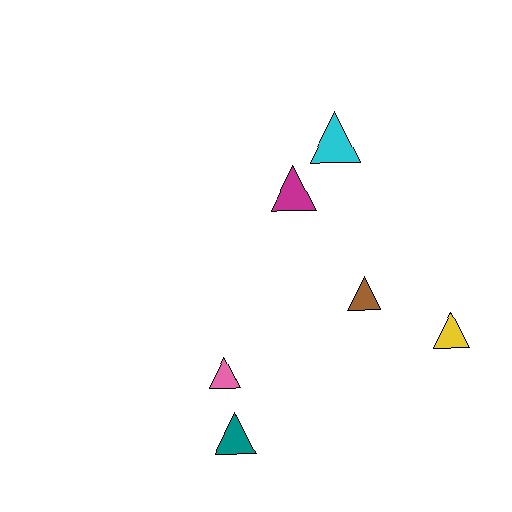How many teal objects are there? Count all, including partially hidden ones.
There is 1 teal object.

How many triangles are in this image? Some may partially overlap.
There are 6 triangles.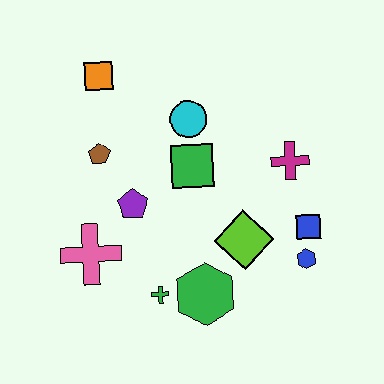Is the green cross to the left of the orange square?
No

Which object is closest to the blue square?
The blue hexagon is closest to the blue square.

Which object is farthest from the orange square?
The blue hexagon is farthest from the orange square.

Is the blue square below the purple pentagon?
Yes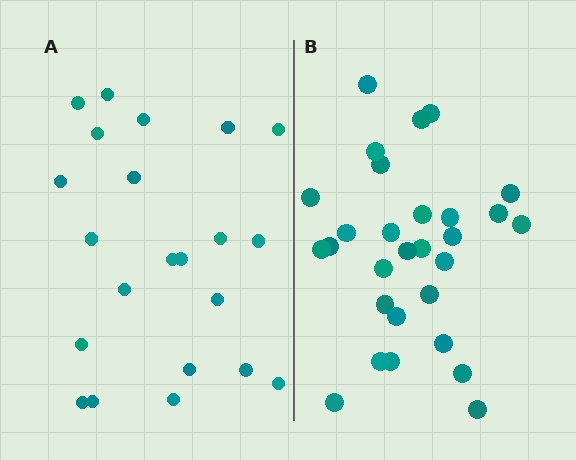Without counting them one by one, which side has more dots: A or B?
Region B (the right region) has more dots.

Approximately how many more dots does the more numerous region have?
Region B has roughly 8 or so more dots than region A.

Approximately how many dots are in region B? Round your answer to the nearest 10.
About 30 dots. (The exact count is 29, which rounds to 30.)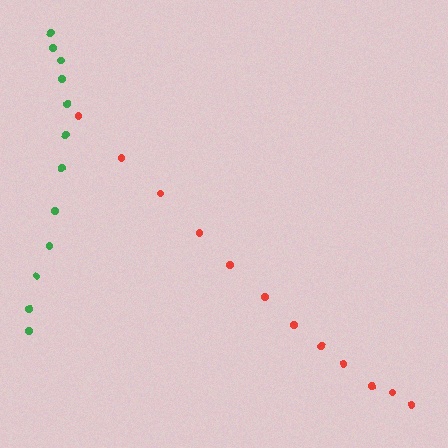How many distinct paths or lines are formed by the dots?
There are 2 distinct paths.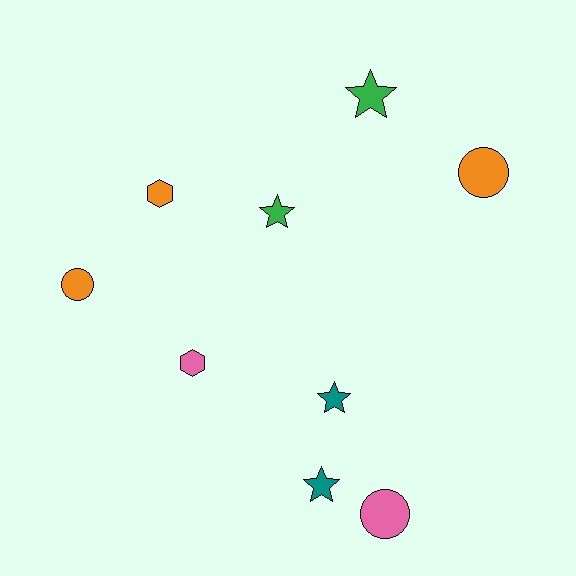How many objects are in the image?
There are 9 objects.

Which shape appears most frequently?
Star, with 4 objects.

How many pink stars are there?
There are no pink stars.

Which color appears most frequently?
Orange, with 3 objects.